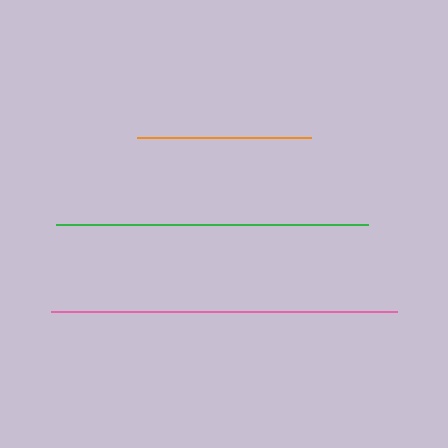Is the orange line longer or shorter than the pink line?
The pink line is longer than the orange line.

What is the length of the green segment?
The green segment is approximately 312 pixels long.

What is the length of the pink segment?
The pink segment is approximately 346 pixels long.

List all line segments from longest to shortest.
From longest to shortest: pink, green, orange.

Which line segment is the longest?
The pink line is the longest at approximately 346 pixels.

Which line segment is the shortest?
The orange line is the shortest at approximately 174 pixels.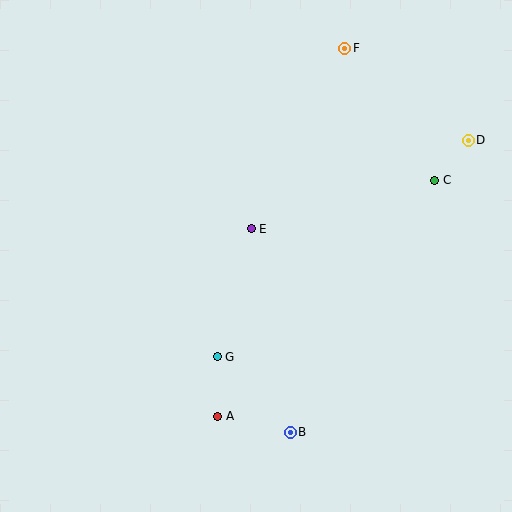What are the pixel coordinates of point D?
Point D is at (468, 140).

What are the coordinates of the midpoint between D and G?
The midpoint between D and G is at (343, 248).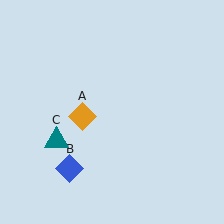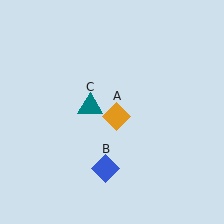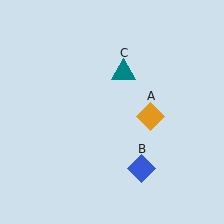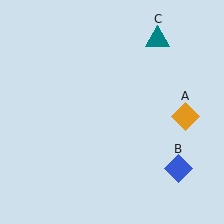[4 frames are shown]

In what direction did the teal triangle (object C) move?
The teal triangle (object C) moved up and to the right.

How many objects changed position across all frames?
3 objects changed position: orange diamond (object A), blue diamond (object B), teal triangle (object C).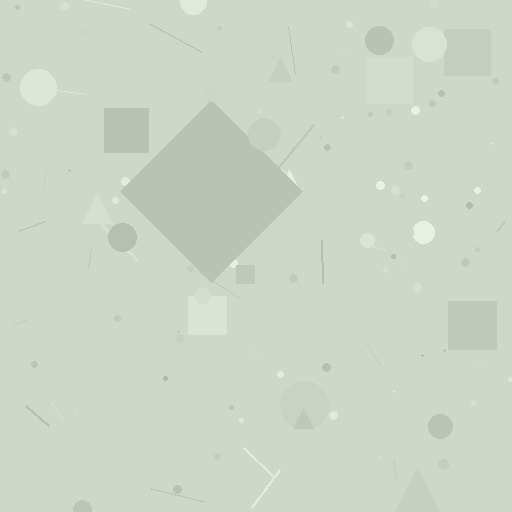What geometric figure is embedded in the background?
A diamond is embedded in the background.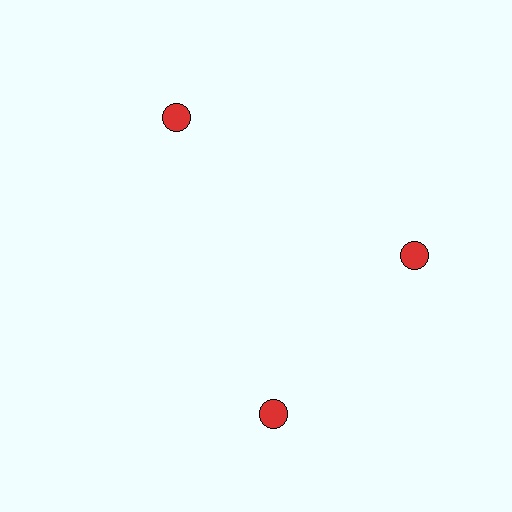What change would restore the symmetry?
The symmetry would be restored by rotating it back into even spacing with its neighbors so that all 3 circles sit at equal angles and equal distance from the center.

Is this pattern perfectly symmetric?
No. The 3 red circles are arranged in a ring, but one element near the 7 o'clock position is rotated out of alignment along the ring, breaking the 3-fold rotational symmetry.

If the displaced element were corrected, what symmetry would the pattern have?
It would have 3-fold rotational symmetry — the pattern would map onto itself every 120 degrees.